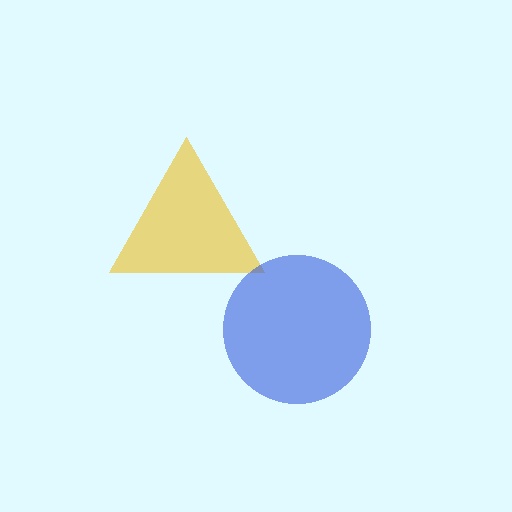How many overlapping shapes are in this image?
There are 2 overlapping shapes in the image.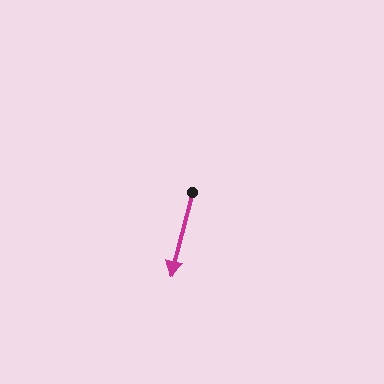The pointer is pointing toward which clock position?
Roughly 6 o'clock.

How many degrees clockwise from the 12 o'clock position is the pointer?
Approximately 195 degrees.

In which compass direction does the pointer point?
South.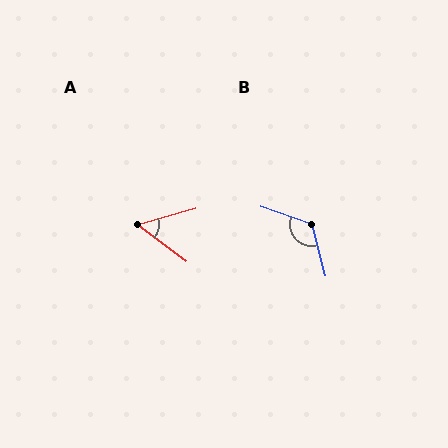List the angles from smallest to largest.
A (53°), B (124°).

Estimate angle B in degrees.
Approximately 124 degrees.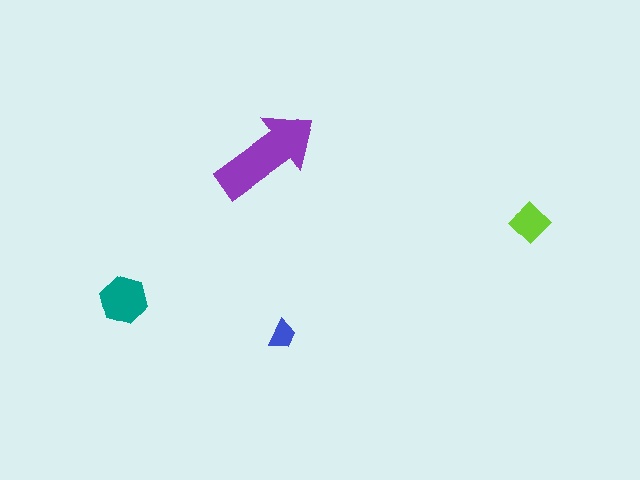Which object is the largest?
The purple arrow.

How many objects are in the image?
There are 4 objects in the image.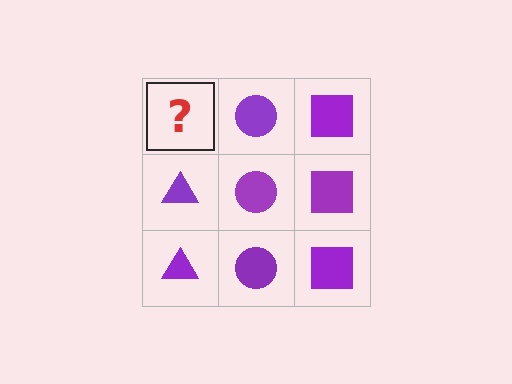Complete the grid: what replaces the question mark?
The question mark should be replaced with a purple triangle.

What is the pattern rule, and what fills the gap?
The rule is that each column has a consistent shape. The gap should be filled with a purple triangle.